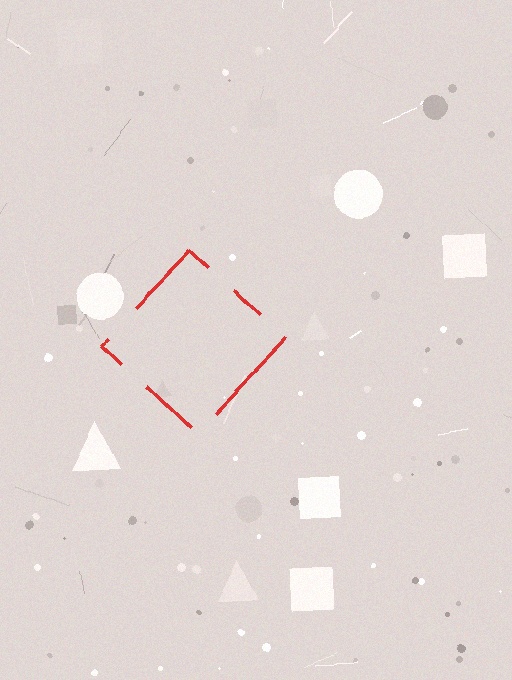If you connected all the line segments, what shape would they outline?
They would outline a diamond.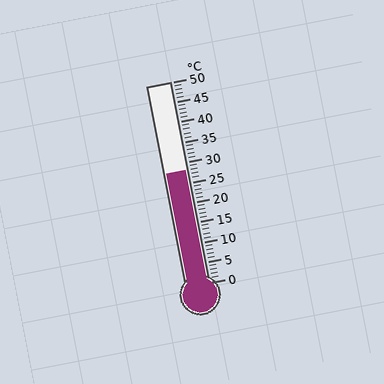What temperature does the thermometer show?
The thermometer shows approximately 28°C.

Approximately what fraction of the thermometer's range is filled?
The thermometer is filled to approximately 55% of its range.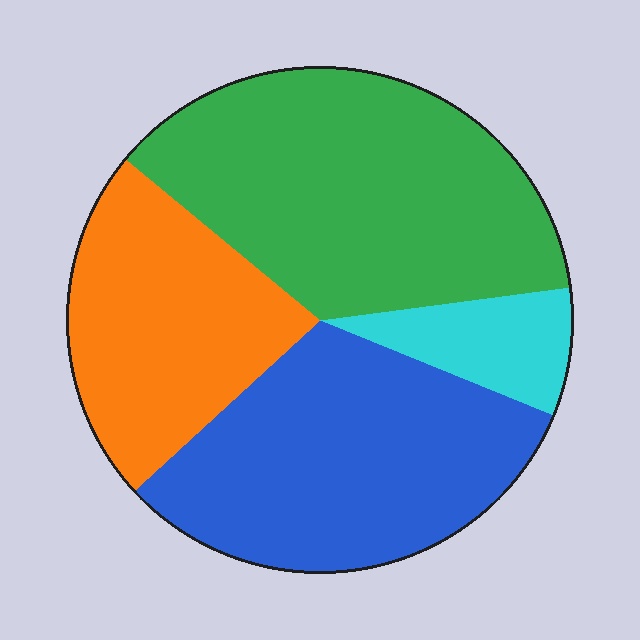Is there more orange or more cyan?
Orange.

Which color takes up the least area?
Cyan, at roughly 10%.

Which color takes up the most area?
Green, at roughly 35%.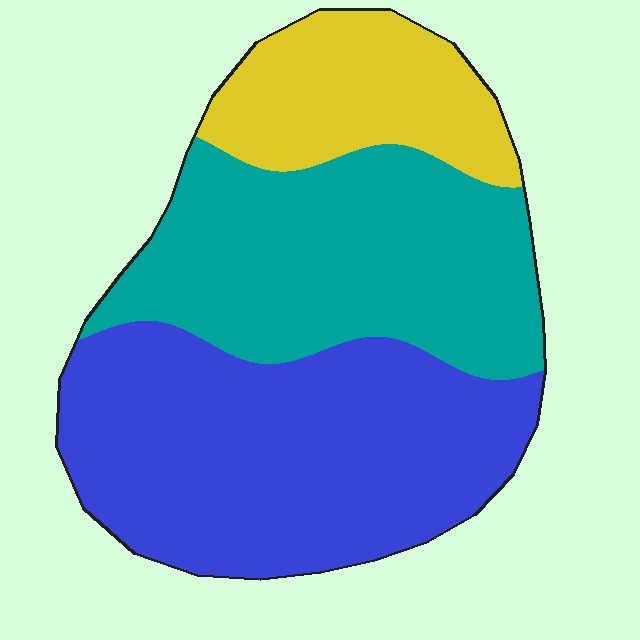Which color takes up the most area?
Blue, at roughly 45%.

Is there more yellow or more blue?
Blue.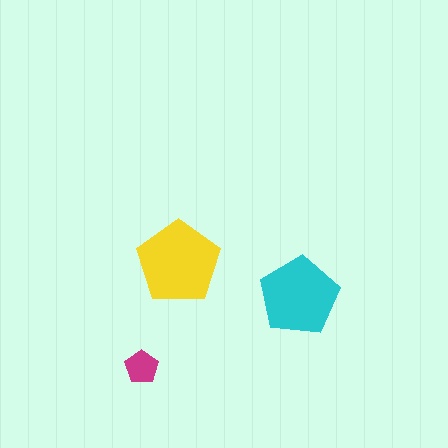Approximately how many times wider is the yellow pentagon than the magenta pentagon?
About 2.5 times wider.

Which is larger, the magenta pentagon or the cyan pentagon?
The cyan one.